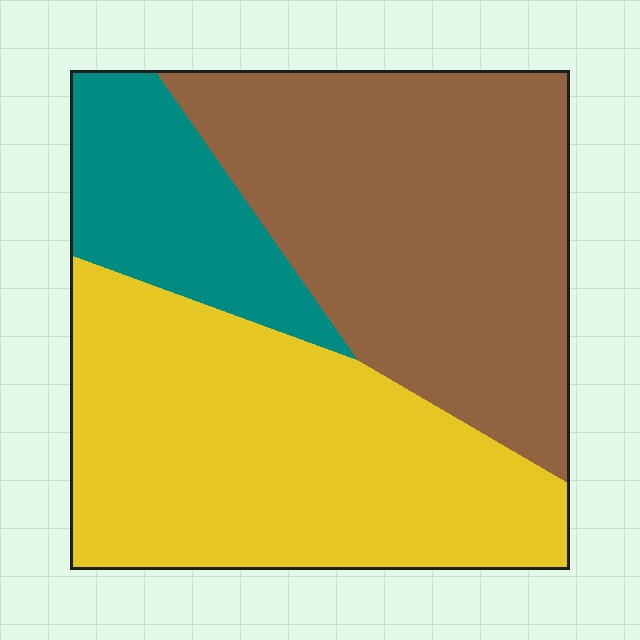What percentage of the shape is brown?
Brown covers around 40% of the shape.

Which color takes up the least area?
Teal, at roughly 15%.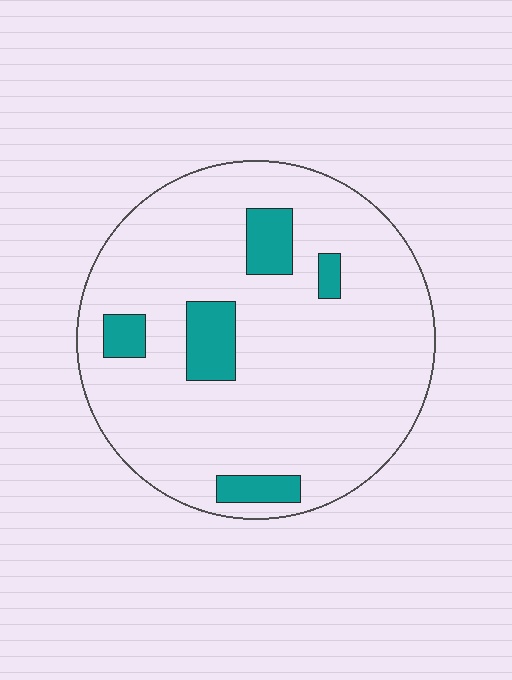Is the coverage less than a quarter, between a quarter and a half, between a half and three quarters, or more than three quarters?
Less than a quarter.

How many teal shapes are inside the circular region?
5.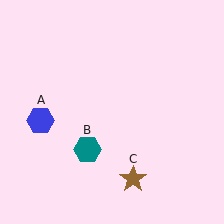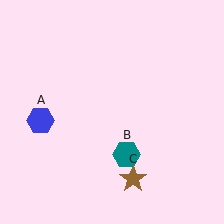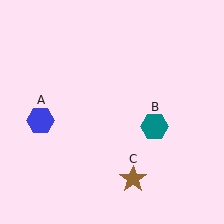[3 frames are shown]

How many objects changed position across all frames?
1 object changed position: teal hexagon (object B).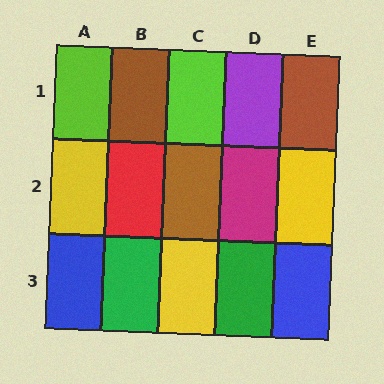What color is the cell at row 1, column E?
Brown.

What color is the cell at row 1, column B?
Brown.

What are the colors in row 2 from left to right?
Yellow, red, brown, magenta, yellow.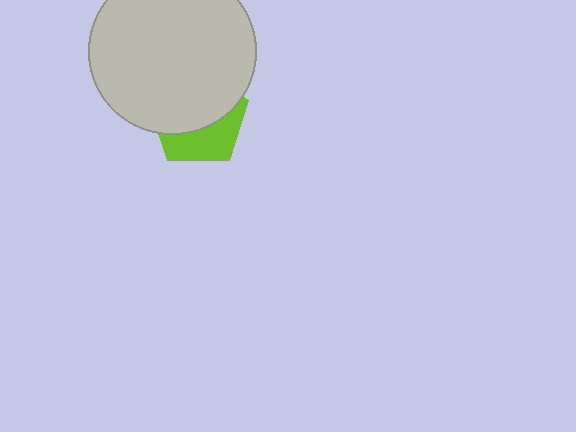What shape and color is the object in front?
The object in front is a light gray circle.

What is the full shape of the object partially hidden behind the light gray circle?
The partially hidden object is a lime pentagon.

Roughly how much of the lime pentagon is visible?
A small part of it is visible (roughly 39%).